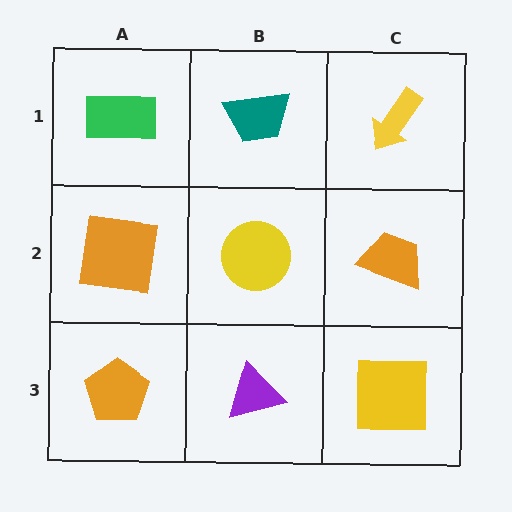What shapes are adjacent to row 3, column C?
An orange trapezoid (row 2, column C), a purple triangle (row 3, column B).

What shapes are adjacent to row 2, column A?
A green rectangle (row 1, column A), an orange pentagon (row 3, column A), a yellow circle (row 2, column B).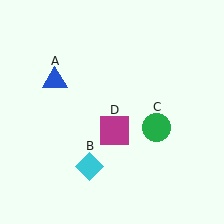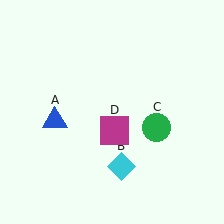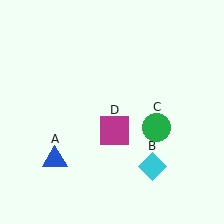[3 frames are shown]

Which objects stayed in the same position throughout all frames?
Green circle (object C) and magenta square (object D) remained stationary.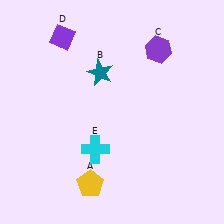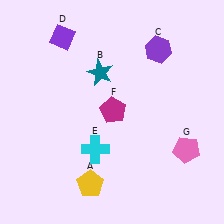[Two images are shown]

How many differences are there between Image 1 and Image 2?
There are 2 differences between the two images.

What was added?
A magenta pentagon (F), a pink pentagon (G) were added in Image 2.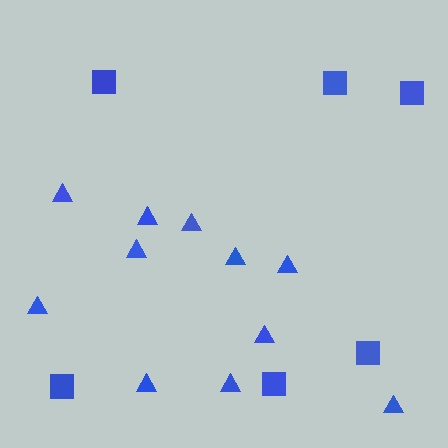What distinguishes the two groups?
There are 2 groups: one group of squares (6) and one group of triangles (11).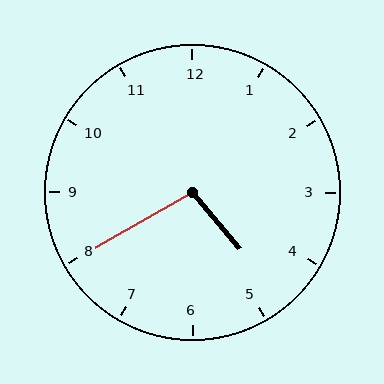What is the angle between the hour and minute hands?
Approximately 100 degrees.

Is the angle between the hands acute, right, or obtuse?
It is obtuse.